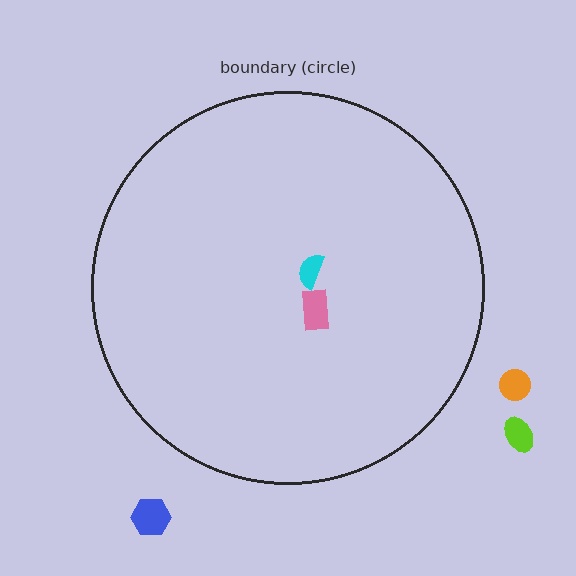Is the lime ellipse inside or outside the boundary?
Outside.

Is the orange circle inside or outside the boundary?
Outside.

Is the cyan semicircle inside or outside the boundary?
Inside.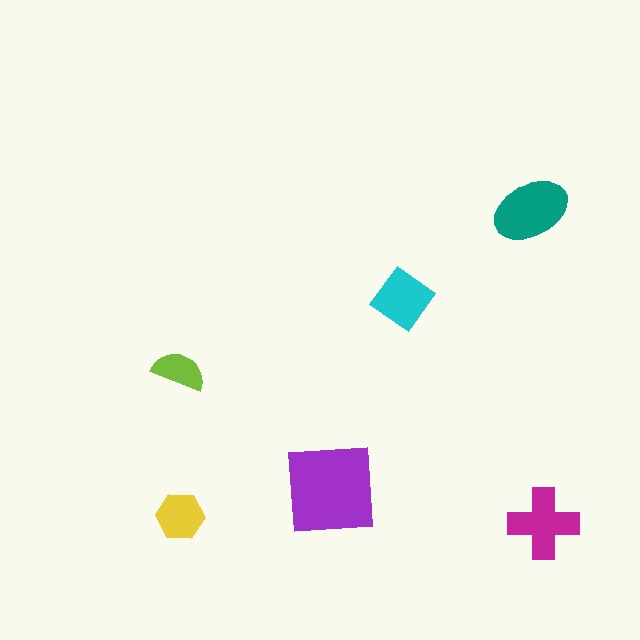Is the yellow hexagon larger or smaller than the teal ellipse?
Smaller.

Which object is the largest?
The purple square.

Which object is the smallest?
The lime semicircle.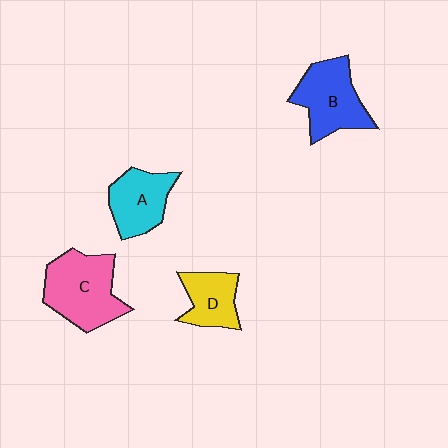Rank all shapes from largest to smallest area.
From largest to smallest: C (pink), B (blue), A (cyan), D (yellow).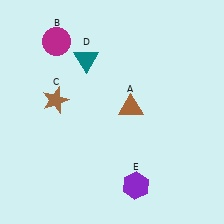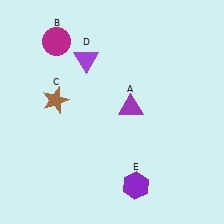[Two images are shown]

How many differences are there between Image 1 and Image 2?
There are 2 differences between the two images.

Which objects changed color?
A changed from brown to purple. D changed from teal to purple.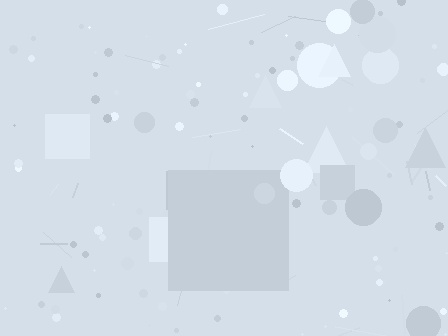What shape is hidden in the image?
A square is hidden in the image.